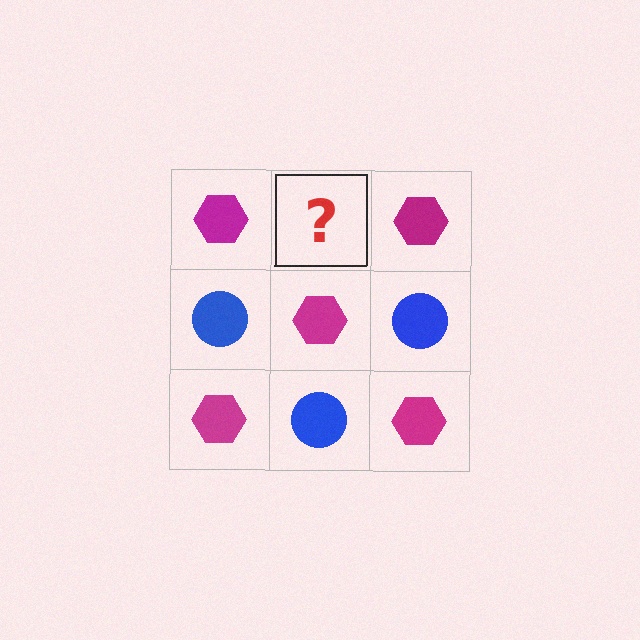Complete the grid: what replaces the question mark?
The question mark should be replaced with a blue circle.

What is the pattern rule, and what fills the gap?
The rule is that it alternates magenta hexagon and blue circle in a checkerboard pattern. The gap should be filled with a blue circle.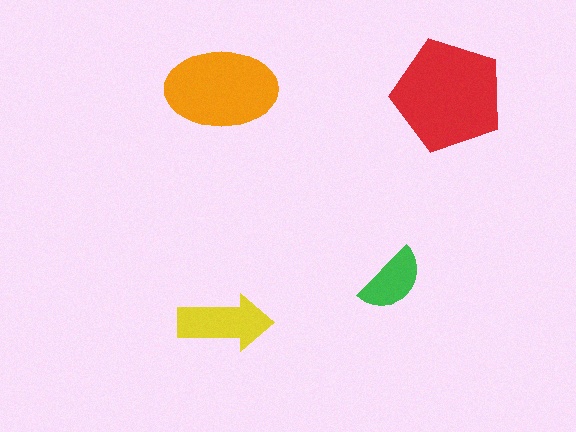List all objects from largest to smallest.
The red pentagon, the orange ellipse, the yellow arrow, the green semicircle.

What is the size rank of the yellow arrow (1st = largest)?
3rd.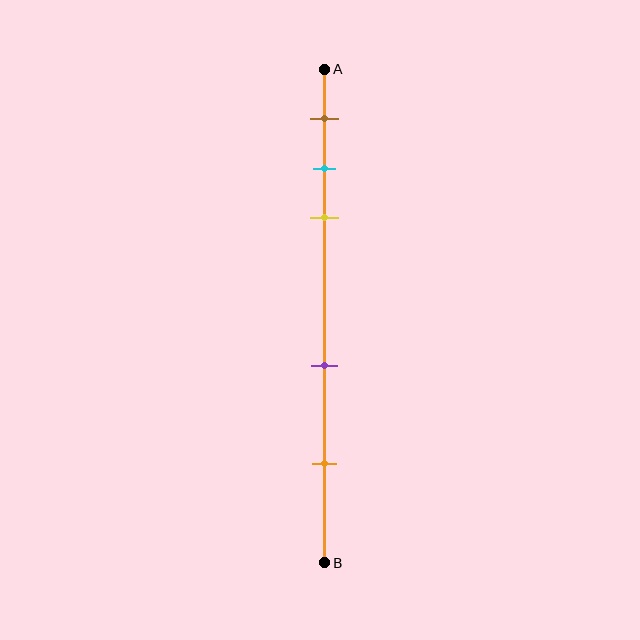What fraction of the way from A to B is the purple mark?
The purple mark is approximately 60% (0.6) of the way from A to B.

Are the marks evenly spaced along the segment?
No, the marks are not evenly spaced.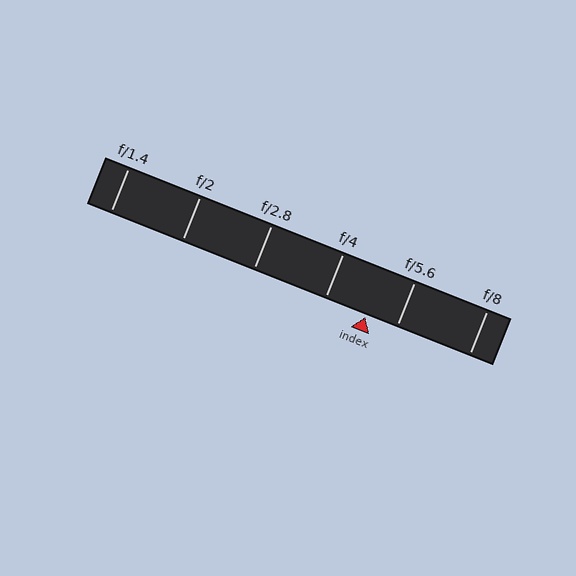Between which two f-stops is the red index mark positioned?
The index mark is between f/4 and f/5.6.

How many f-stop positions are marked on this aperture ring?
There are 6 f-stop positions marked.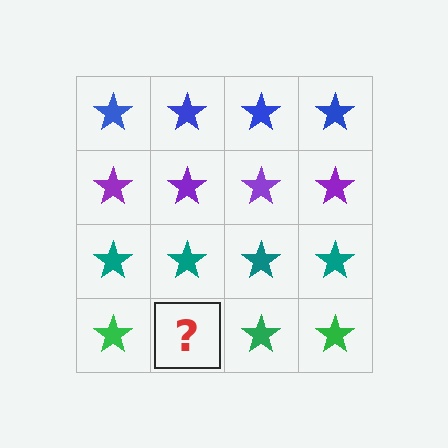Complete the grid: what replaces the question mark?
The question mark should be replaced with a green star.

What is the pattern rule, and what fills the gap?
The rule is that each row has a consistent color. The gap should be filled with a green star.